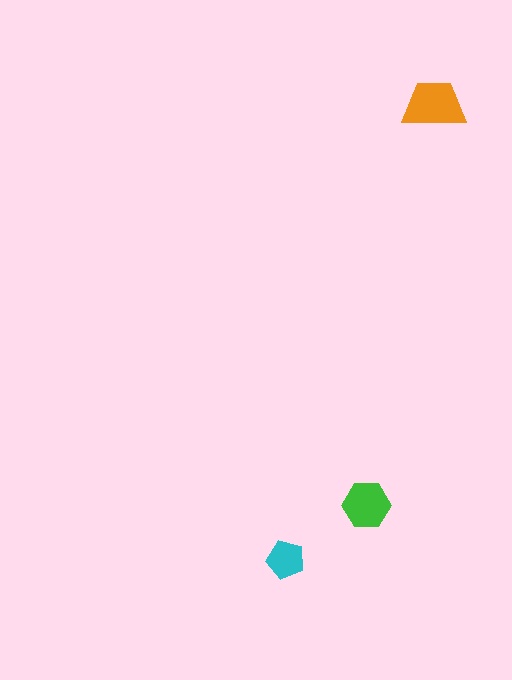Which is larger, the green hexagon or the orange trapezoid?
The orange trapezoid.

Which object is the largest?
The orange trapezoid.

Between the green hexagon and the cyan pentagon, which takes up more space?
The green hexagon.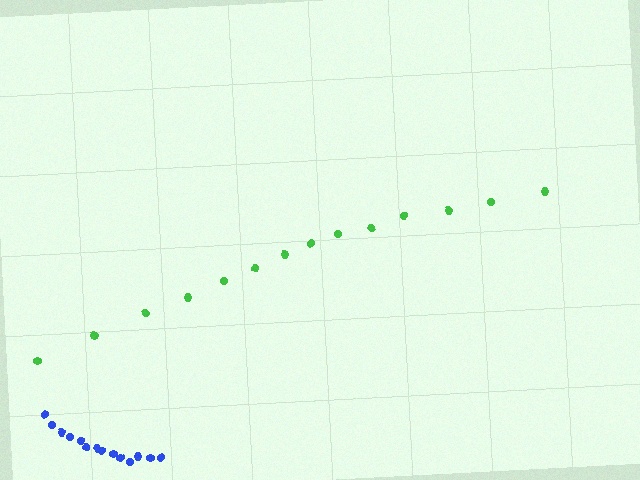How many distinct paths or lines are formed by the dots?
There are 2 distinct paths.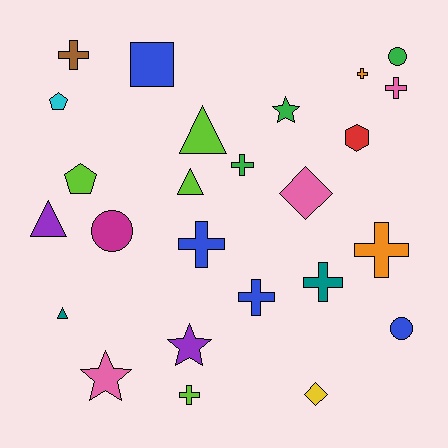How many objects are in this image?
There are 25 objects.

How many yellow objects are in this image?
There is 1 yellow object.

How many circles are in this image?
There are 3 circles.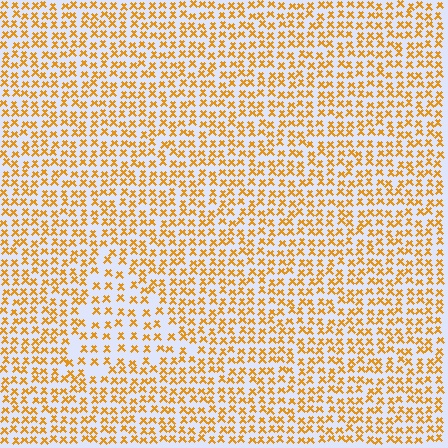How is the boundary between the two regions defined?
The boundary is defined by a change in element density (approximately 1.7x ratio). All elements are the same color, size, and shape.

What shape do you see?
I see a triangle.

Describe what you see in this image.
The image contains small orange elements arranged at two different densities. A triangle-shaped region is visible where the elements are less densely packed than the surrounding area.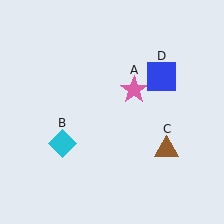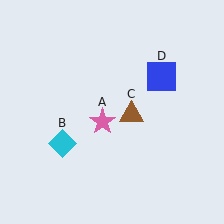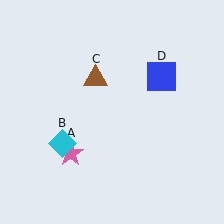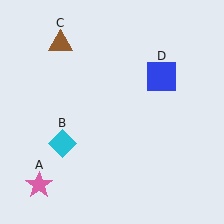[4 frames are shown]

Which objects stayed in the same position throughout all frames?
Cyan diamond (object B) and blue square (object D) remained stationary.